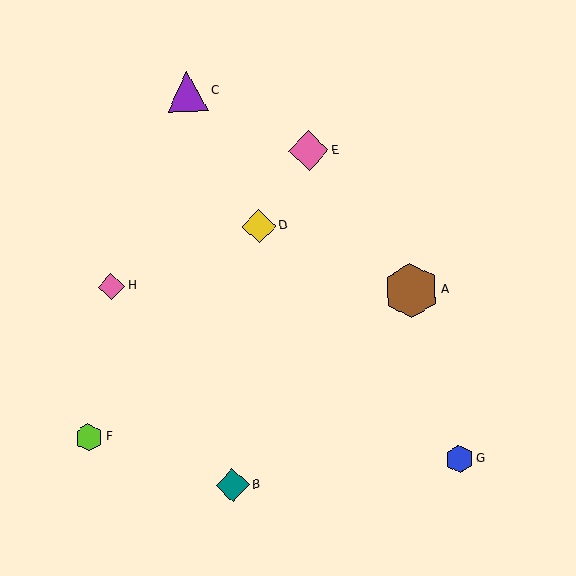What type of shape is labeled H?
Shape H is a pink diamond.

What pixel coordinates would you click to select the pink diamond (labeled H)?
Click at (112, 286) to select the pink diamond H.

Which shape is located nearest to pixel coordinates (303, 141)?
The pink diamond (labeled E) at (309, 151) is nearest to that location.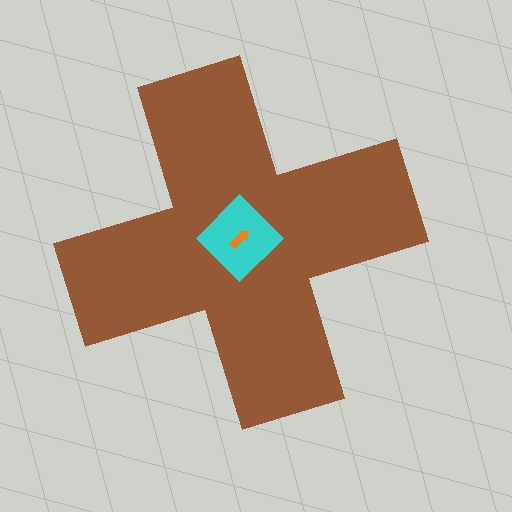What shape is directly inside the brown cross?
The cyan diamond.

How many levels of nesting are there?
3.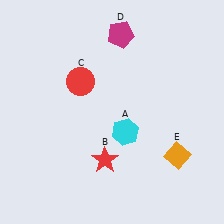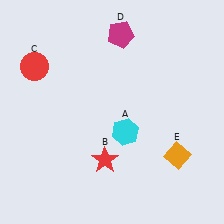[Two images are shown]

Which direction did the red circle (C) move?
The red circle (C) moved left.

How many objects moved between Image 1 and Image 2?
1 object moved between the two images.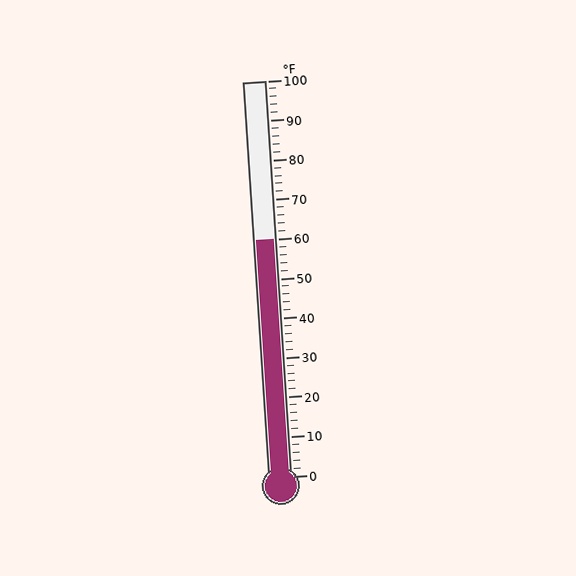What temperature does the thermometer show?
The thermometer shows approximately 60°F.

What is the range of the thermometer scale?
The thermometer scale ranges from 0°F to 100°F.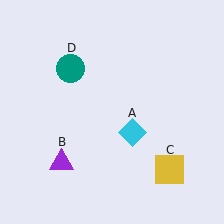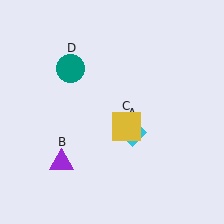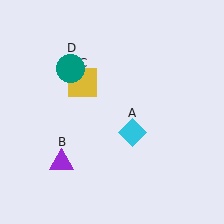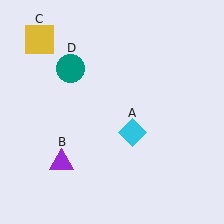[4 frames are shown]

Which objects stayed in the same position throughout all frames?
Cyan diamond (object A) and purple triangle (object B) and teal circle (object D) remained stationary.